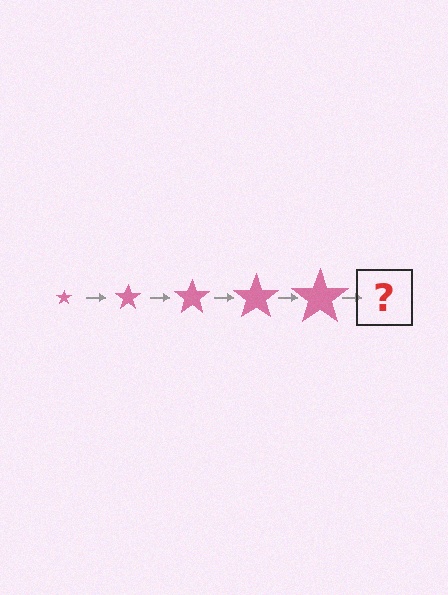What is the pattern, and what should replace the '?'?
The pattern is that the star gets progressively larger each step. The '?' should be a pink star, larger than the previous one.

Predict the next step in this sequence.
The next step is a pink star, larger than the previous one.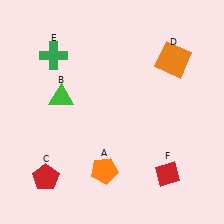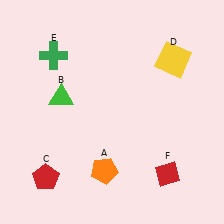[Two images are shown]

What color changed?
The square (D) changed from orange in Image 1 to yellow in Image 2.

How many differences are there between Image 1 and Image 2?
There is 1 difference between the two images.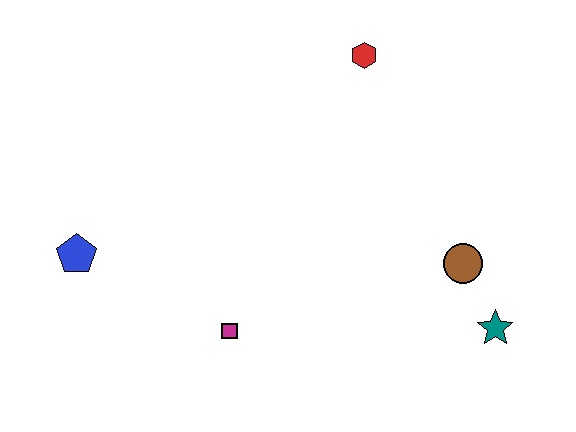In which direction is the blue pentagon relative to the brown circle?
The blue pentagon is to the left of the brown circle.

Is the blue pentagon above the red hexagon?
No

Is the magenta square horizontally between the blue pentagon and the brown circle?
Yes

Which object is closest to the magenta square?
The blue pentagon is closest to the magenta square.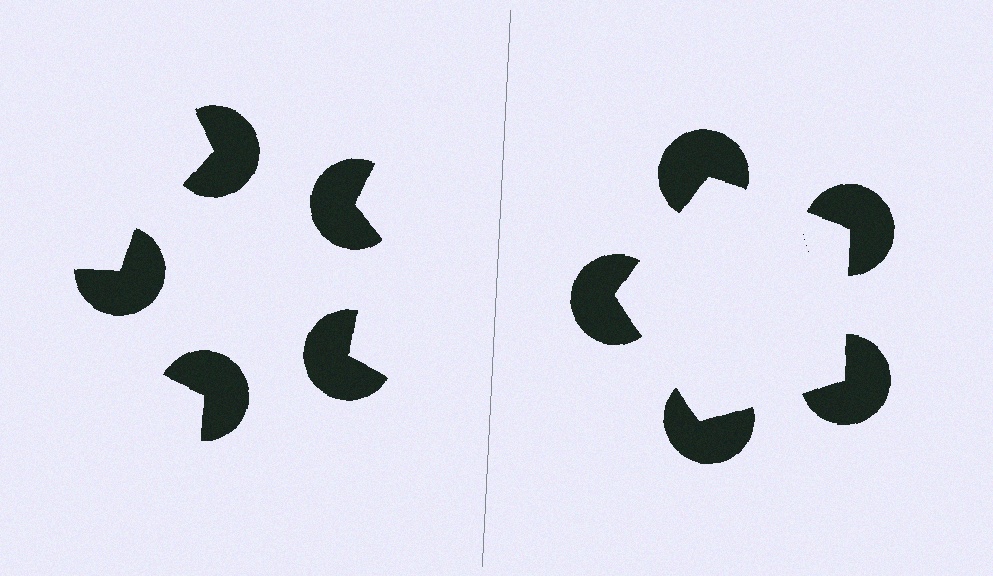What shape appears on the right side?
An illusory pentagon.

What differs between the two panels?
The pac-man discs are positioned identically on both sides; only the wedge orientations differ. On the right they align to a pentagon; on the left they are misaligned.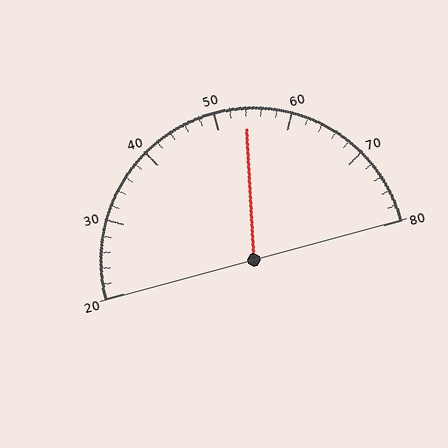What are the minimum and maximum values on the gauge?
The gauge ranges from 20 to 80.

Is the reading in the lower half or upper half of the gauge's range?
The reading is in the upper half of the range (20 to 80).